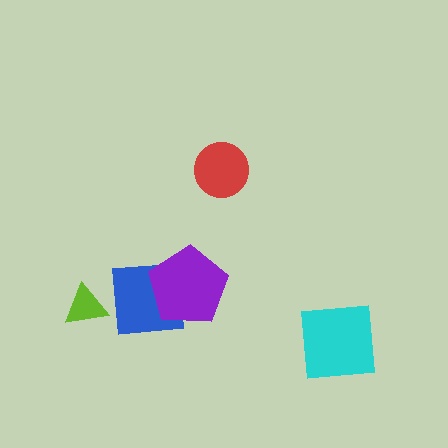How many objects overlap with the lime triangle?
1 object overlaps with the lime triangle.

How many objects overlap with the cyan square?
0 objects overlap with the cyan square.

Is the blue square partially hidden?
Yes, it is partially covered by another shape.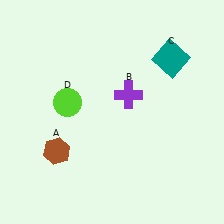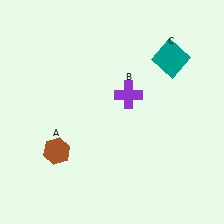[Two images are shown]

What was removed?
The lime circle (D) was removed in Image 2.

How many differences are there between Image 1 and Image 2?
There is 1 difference between the two images.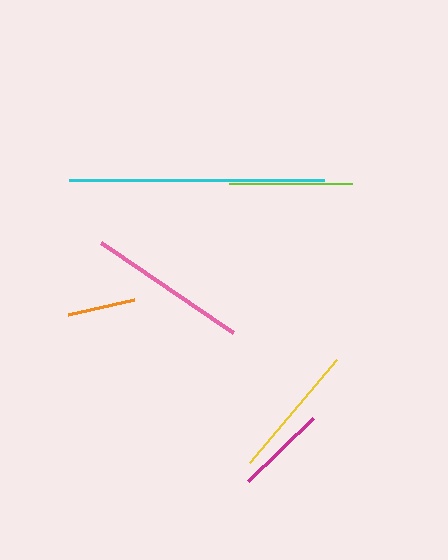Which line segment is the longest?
The cyan line is the longest at approximately 254 pixels.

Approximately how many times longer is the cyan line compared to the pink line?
The cyan line is approximately 1.6 times the length of the pink line.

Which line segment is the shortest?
The orange line is the shortest at approximately 68 pixels.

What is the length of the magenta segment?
The magenta segment is approximately 90 pixels long.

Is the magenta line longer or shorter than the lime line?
The lime line is longer than the magenta line.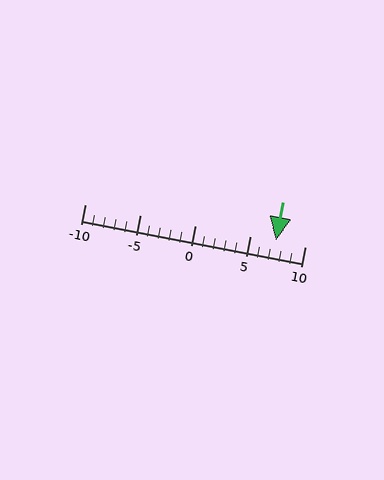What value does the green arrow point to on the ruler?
The green arrow points to approximately 7.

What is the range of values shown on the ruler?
The ruler shows values from -10 to 10.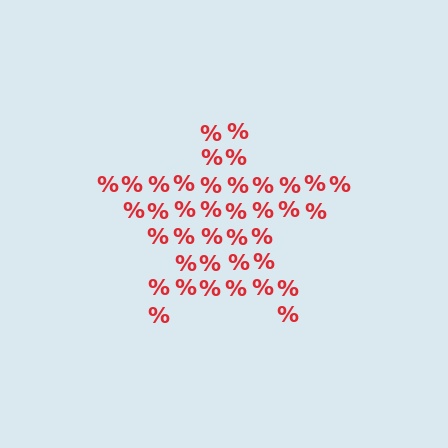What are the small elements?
The small elements are percent signs.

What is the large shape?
The large shape is a star.